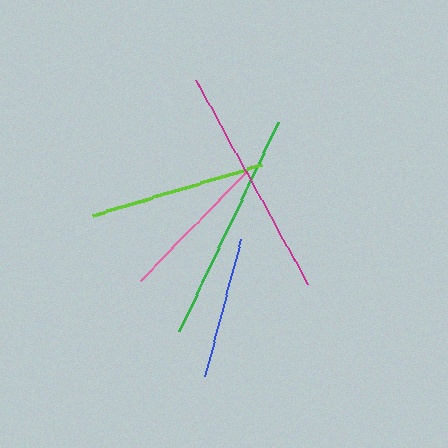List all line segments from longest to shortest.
From longest to shortest: magenta, green, lime, pink, blue.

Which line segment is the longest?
The magenta line is the longest at approximately 234 pixels.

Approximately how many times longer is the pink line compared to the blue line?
The pink line is approximately 1.1 times the length of the blue line.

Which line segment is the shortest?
The blue line is the shortest at approximately 143 pixels.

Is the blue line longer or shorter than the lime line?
The lime line is longer than the blue line.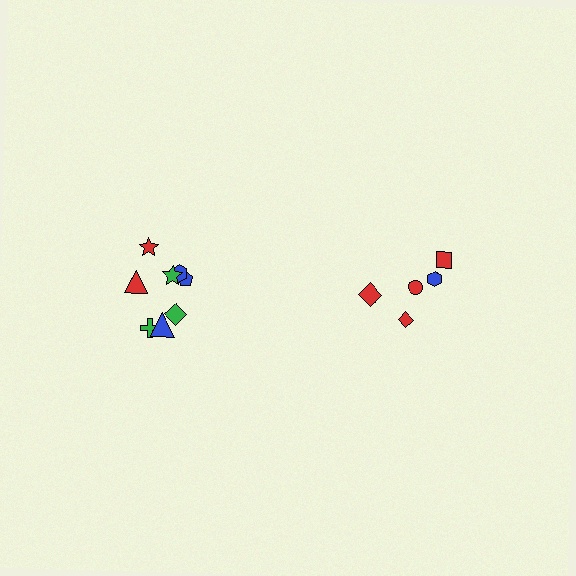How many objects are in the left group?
There are 8 objects.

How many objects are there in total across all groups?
There are 13 objects.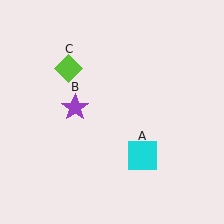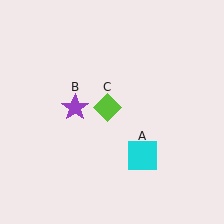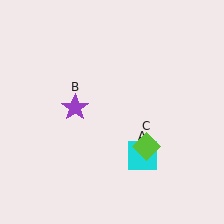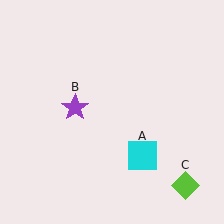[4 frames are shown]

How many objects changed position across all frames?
1 object changed position: lime diamond (object C).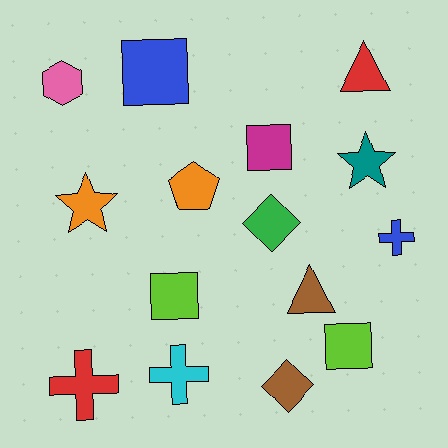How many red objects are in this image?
There are 2 red objects.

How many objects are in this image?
There are 15 objects.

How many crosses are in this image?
There are 3 crosses.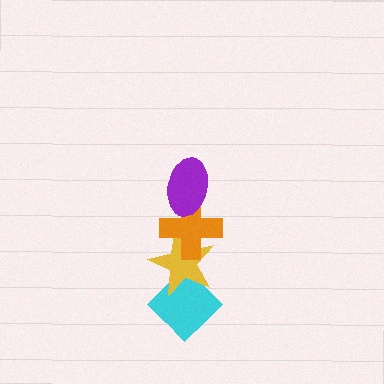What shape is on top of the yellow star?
The orange cross is on top of the yellow star.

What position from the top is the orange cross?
The orange cross is 2nd from the top.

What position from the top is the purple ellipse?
The purple ellipse is 1st from the top.